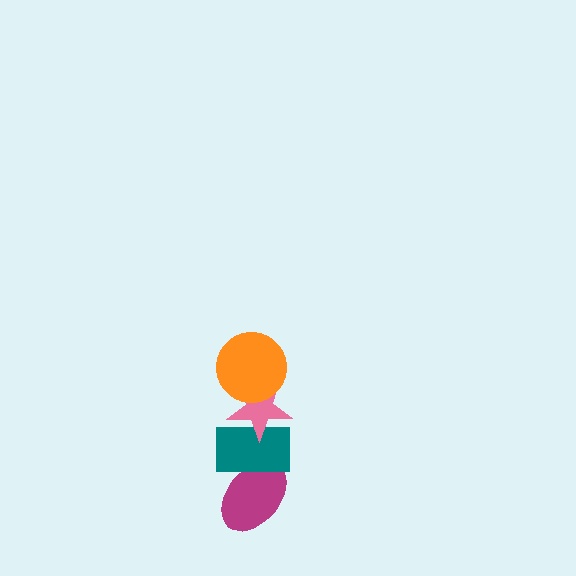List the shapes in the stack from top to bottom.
From top to bottom: the orange circle, the pink star, the teal rectangle, the magenta ellipse.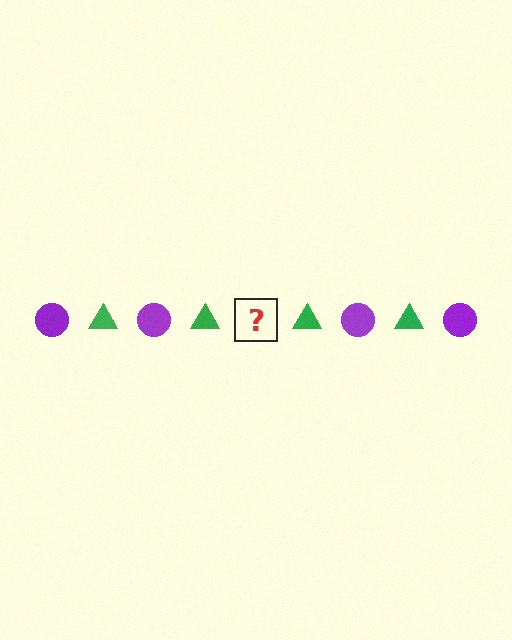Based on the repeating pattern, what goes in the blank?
The blank should be a purple circle.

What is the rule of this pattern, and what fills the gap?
The rule is that the pattern alternates between purple circle and green triangle. The gap should be filled with a purple circle.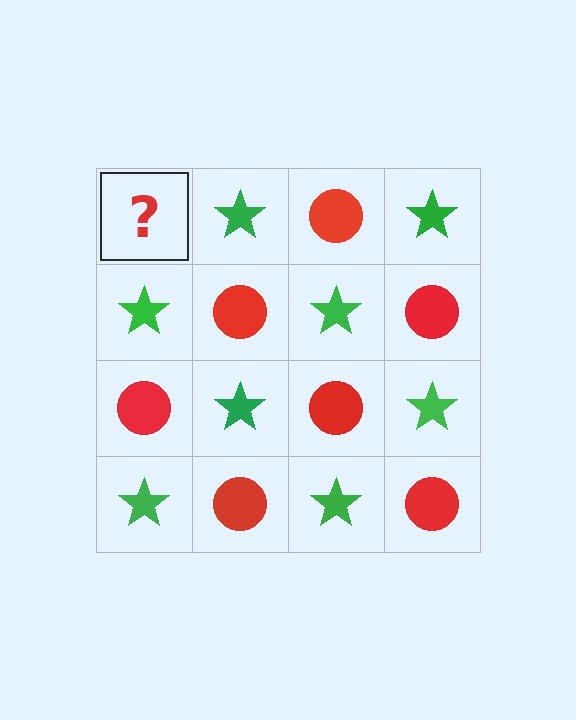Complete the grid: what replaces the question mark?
The question mark should be replaced with a red circle.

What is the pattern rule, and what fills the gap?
The rule is that it alternates red circle and green star in a checkerboard pattern. The gap should be filled with a red circle.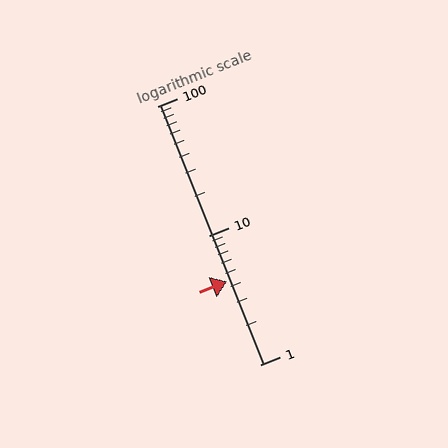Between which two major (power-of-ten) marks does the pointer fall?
The pointer is between 1 and 10.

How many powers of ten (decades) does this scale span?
The scale spans 2 decades, from 1 to 100.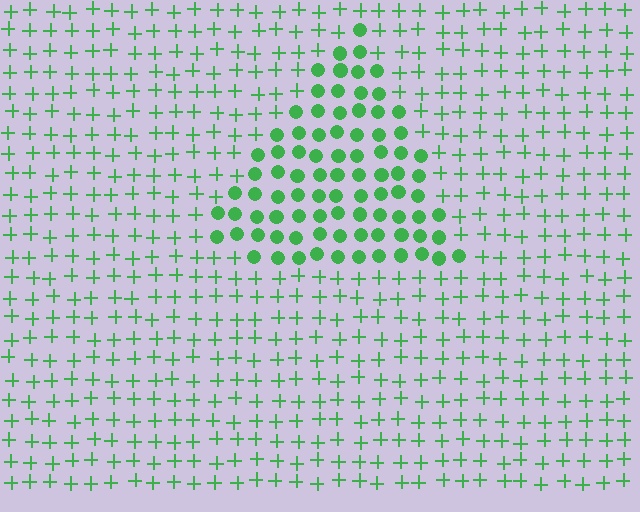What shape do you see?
I see a triangle.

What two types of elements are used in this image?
The image uses circles inside the triangle region and plus signs outside it.